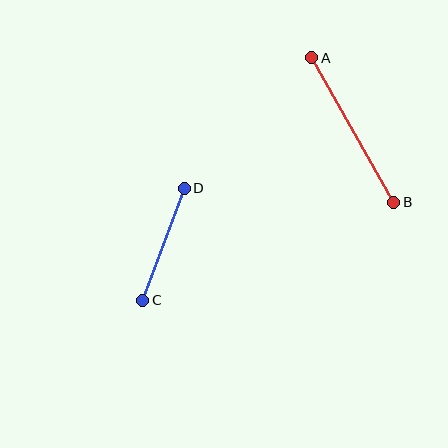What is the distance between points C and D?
The distance is approximately 119 pixels.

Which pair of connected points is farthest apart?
Points A and B are farthest apart.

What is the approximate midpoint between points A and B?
The midpoint is at approximately (353, 130) pixels.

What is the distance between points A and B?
The distance is approximately 166 pixels.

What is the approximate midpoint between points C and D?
The midpoint is at approximately (164, 244) pixels.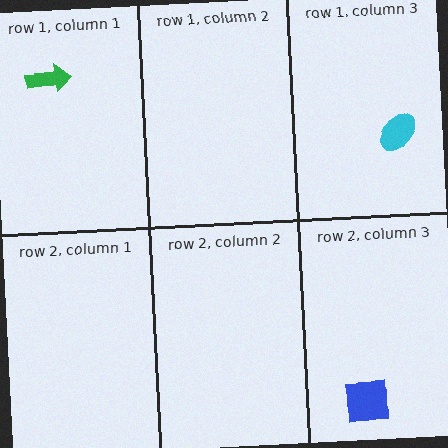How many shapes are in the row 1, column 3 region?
1.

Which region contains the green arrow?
The row 1, column 1 region.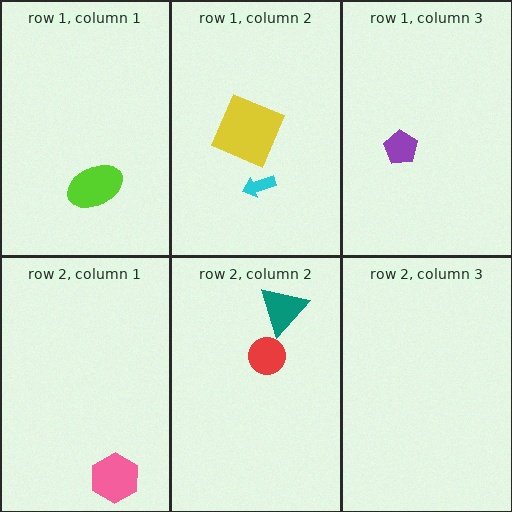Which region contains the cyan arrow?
The row 1, column 2 region.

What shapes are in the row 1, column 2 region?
The yellow square, the cyan arrow.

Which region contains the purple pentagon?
The row 1, column 3 region.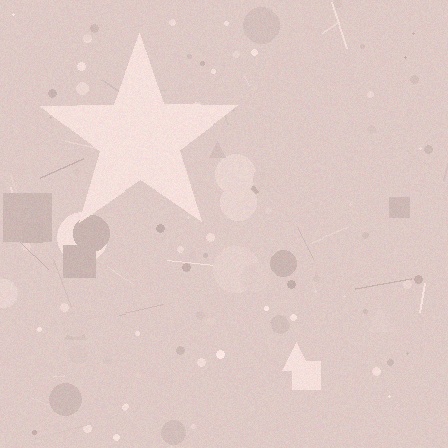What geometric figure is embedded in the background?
A star is embedded in the background.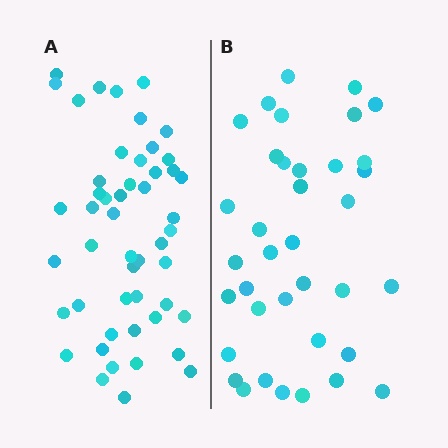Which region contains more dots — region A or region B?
Region A (the left region) has more dots.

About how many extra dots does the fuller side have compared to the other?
Region A has approximately 15 more dots than region B.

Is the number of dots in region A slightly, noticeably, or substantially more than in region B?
Region A has noticeably more, but not dramatically so. The ratio is roughly 1.4 to 1.